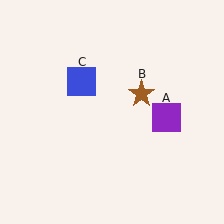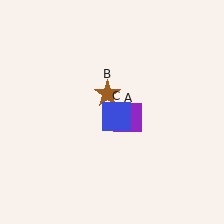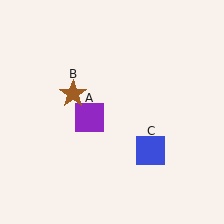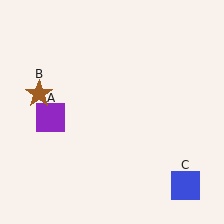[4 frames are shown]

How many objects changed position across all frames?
3 objects changed position: purple square (object A), brown star (object B), blue square (object C).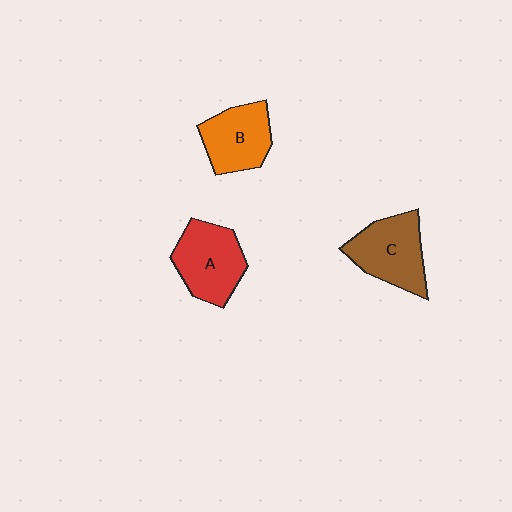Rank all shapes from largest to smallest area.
From largest to smallest: A (red), C (brown), B (orange).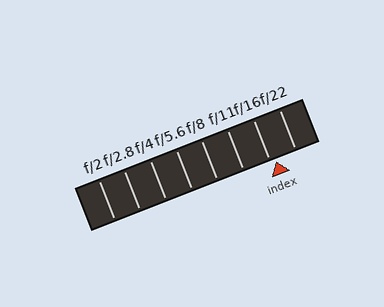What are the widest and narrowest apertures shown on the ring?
The widest aperture shown is f/2 and the narrowest is f/22.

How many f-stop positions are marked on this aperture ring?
There are 8 f-stop positions marked.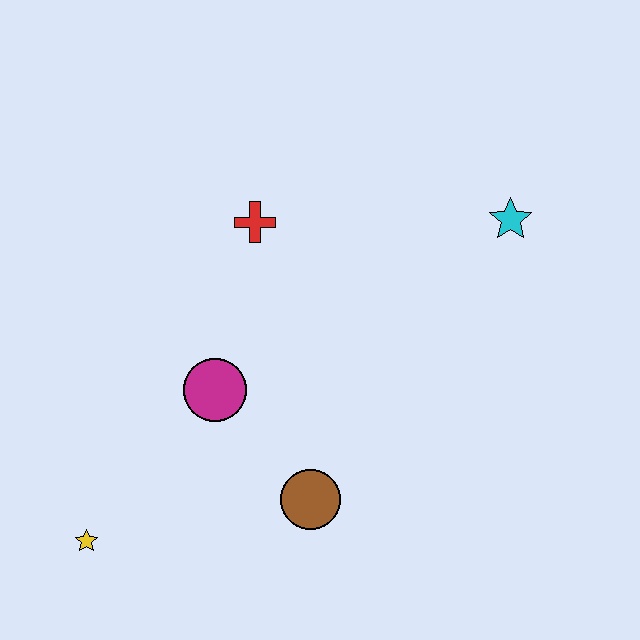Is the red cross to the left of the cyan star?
Yes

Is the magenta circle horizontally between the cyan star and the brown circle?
No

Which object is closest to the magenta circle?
The brown circle is closest to the magenta circle.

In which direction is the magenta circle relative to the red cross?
The magenta circle is below the red cross.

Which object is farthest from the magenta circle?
The cyan star is farthest from the magenta circle.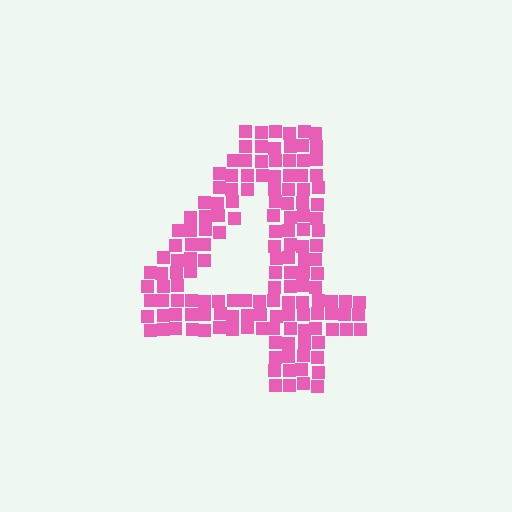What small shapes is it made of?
It is made of small squares.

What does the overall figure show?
The overall figure shows the digit 4.